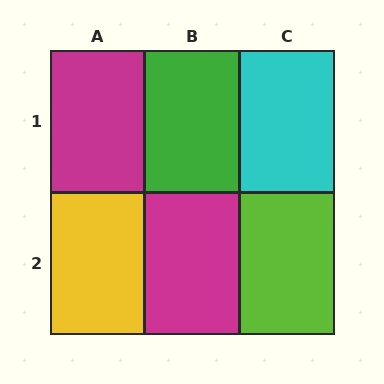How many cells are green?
1 cell is green.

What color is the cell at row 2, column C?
Lime.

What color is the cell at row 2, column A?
Yellow.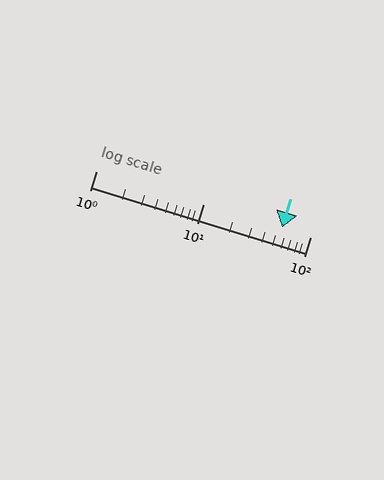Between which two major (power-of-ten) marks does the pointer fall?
The pointer is between 10 and 100.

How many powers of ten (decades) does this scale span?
The scale spans 2 decades, from 1 to 100.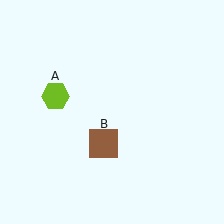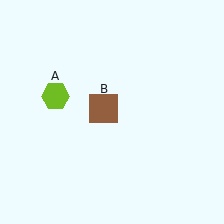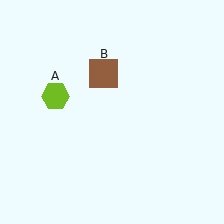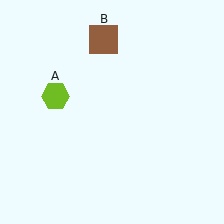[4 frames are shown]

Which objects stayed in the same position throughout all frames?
Lime hexagon (object A) remained stationary.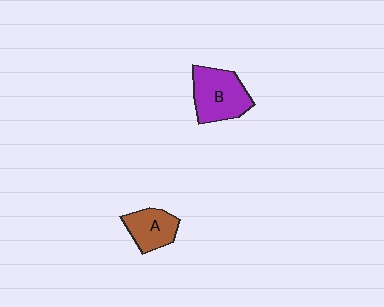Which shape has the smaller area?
Shape A (brown).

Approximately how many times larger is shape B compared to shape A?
Approximately 1.5 times.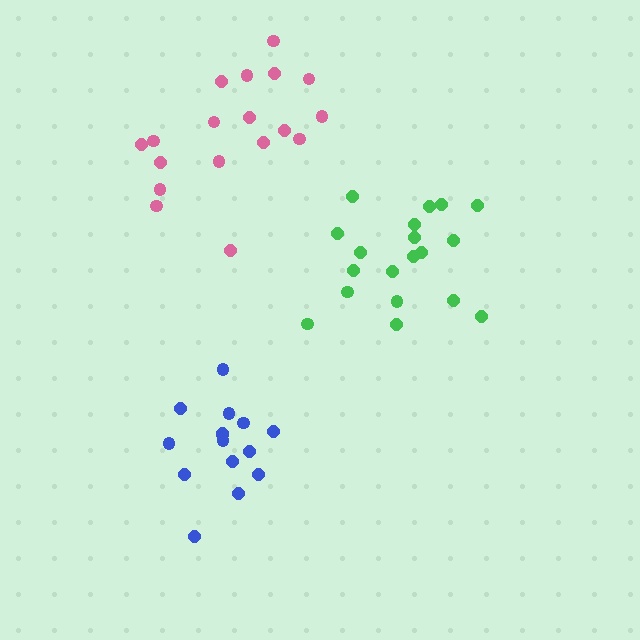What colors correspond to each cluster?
The clusters are colored: blue, green, pink.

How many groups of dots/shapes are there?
There are 3 groups.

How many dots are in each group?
Group 1: 15 dots, Group 2: 19 dots, Group 3: 18 dots (52 total).